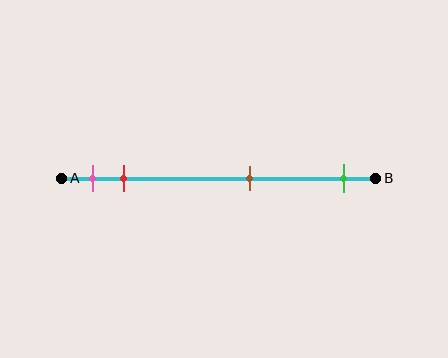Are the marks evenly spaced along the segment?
No, the marks are not evenly spaced.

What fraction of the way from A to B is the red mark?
The red mark is approximately 20% (0.2) of the way from A to B.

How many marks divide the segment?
There are 4 marks dividing the segment.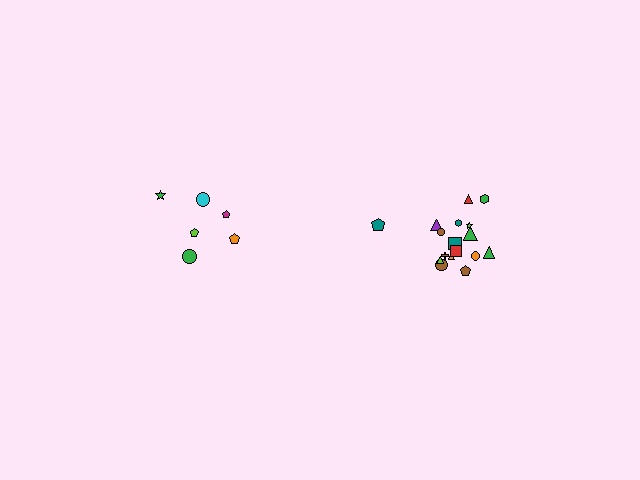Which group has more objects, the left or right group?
The right group.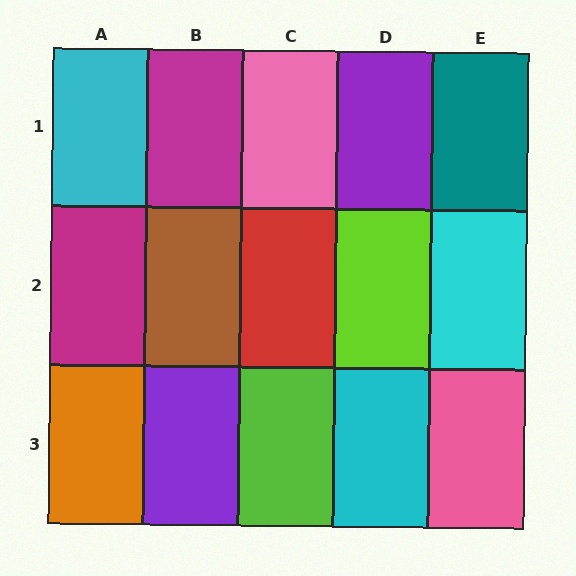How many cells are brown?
1 cell is brown.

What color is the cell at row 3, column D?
Cyan.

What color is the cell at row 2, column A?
Magenta.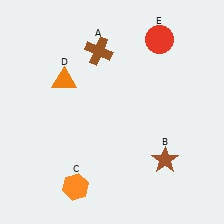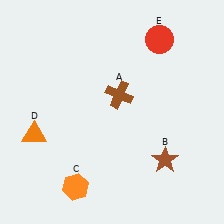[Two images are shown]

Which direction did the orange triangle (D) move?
The orange triangle (D) moved down.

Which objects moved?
The objects that moved are: the brown cross (A), the orange triangle (D).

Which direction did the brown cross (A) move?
The brown cross (A) moved down.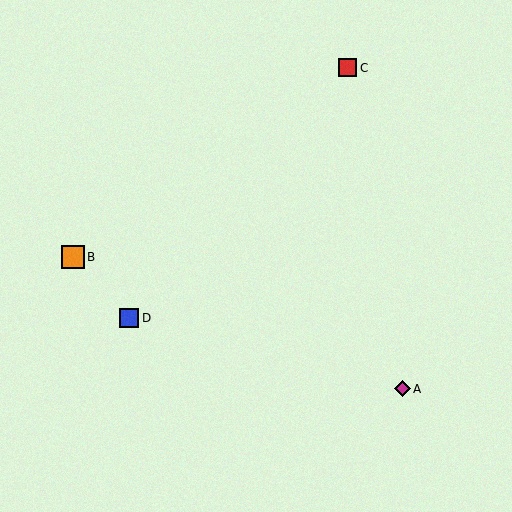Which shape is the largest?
The orange square (labeled B) is the largest.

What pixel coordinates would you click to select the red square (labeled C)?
Click at (348, 68) to select the red square C.